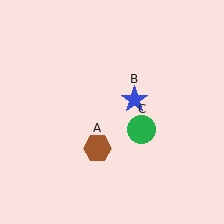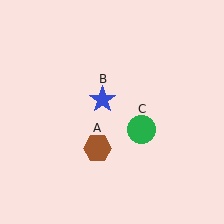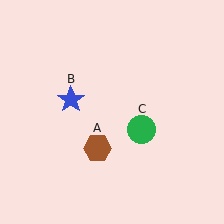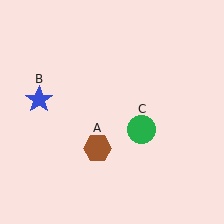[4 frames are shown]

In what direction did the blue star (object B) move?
The blue star (object B) moved left.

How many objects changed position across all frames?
1 object changed position: blue star (object B).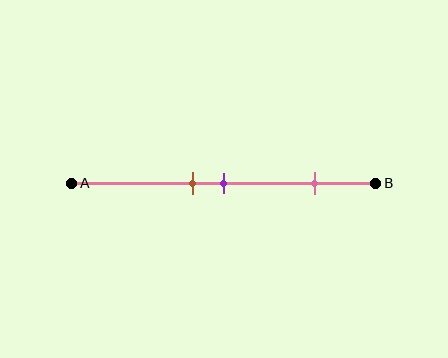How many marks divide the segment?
There are 3 marks dividing the segment.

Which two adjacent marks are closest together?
The brown and purple marks are the closest adjacent pair.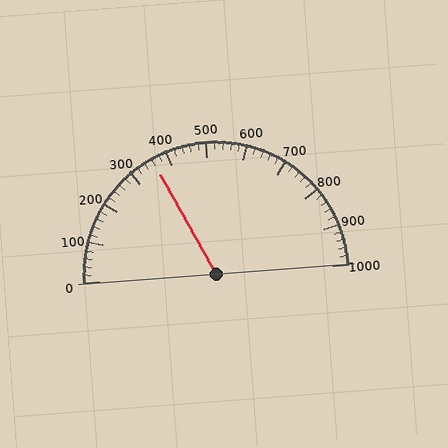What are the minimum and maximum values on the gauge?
The gauge ranges from 0 to 1000.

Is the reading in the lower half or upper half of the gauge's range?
The reading is in the lower half of the range (0 to 1000).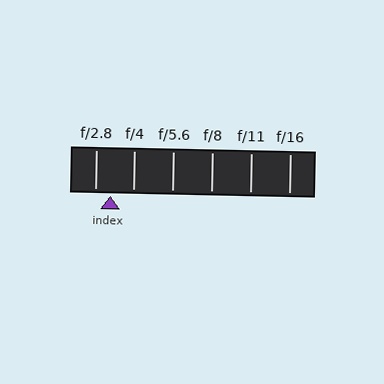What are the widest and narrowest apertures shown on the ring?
The widest aperture shown is f/2.8 and the narrowest is f/16.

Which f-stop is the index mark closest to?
The index mark is closest to f/2.8.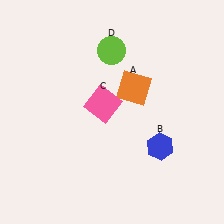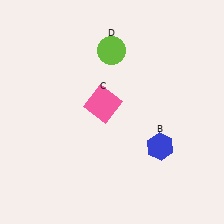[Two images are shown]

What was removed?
The orange square (A) was removed in Image 2.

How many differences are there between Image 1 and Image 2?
There is 1 difference between the two images.